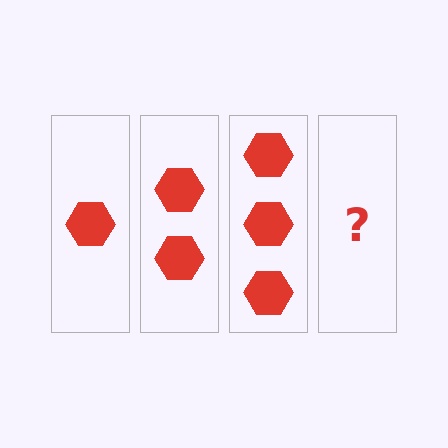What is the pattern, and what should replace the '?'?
The pattern is that each step adds one more hexagon. The '?' should be 4 hexagons.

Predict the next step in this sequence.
The next step is 4 hexagons.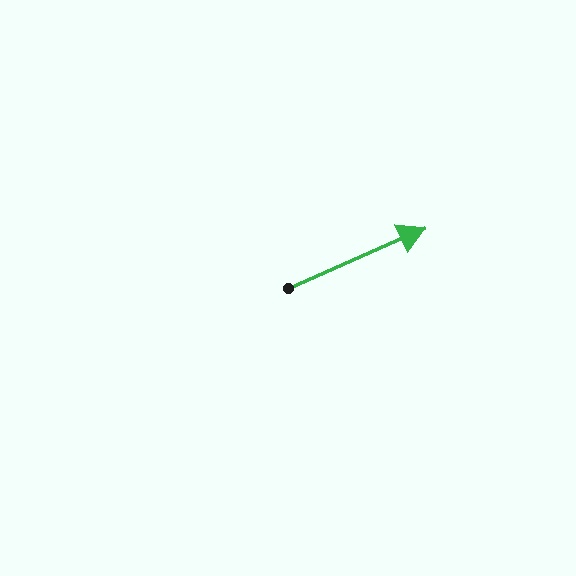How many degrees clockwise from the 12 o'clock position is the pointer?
Approximately 66 degrees.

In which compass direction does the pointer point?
Northeast.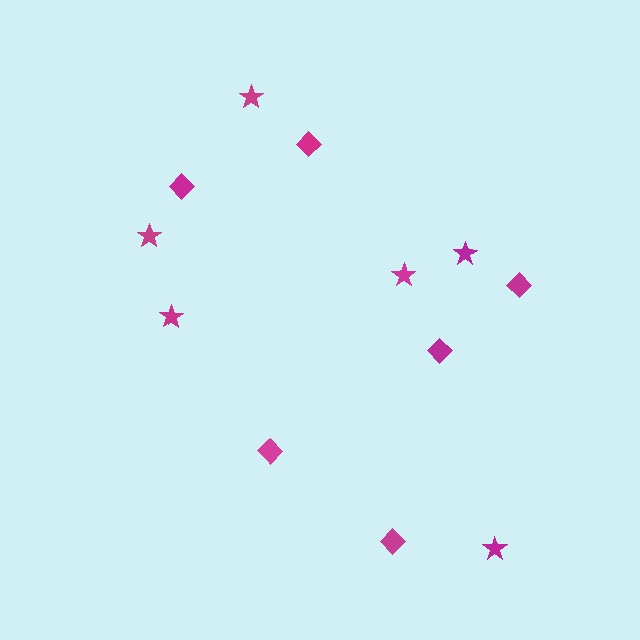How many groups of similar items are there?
There are 2 groups: one group of diamonds (6) and one group of stars (6).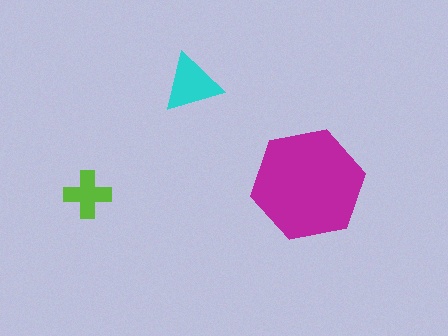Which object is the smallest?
The lime cross.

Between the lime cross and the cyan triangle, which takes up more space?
The cyan triangle.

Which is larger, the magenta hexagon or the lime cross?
The magenta hexagon.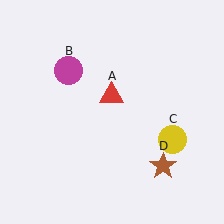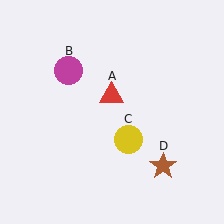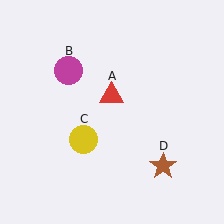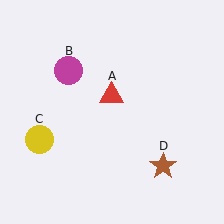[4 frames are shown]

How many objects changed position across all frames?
1 object changed position: yellow circle (object C).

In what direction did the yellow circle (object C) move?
The yellow circle (object C) moved left.